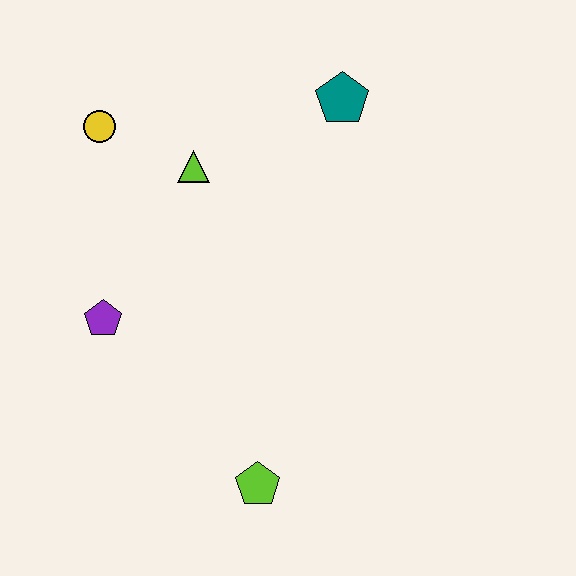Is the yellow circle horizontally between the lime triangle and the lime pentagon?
No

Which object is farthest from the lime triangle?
The lime pentagon is farthest from the lime triangle.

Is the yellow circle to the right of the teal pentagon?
No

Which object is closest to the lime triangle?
The yellow circle is closest to the lime triangle.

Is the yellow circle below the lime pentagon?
No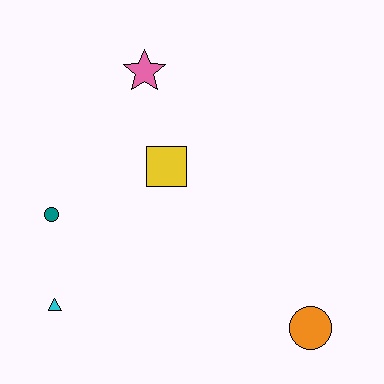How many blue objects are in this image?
There are no blue objects.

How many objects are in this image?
There are 5 objects.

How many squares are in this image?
There is 1 square.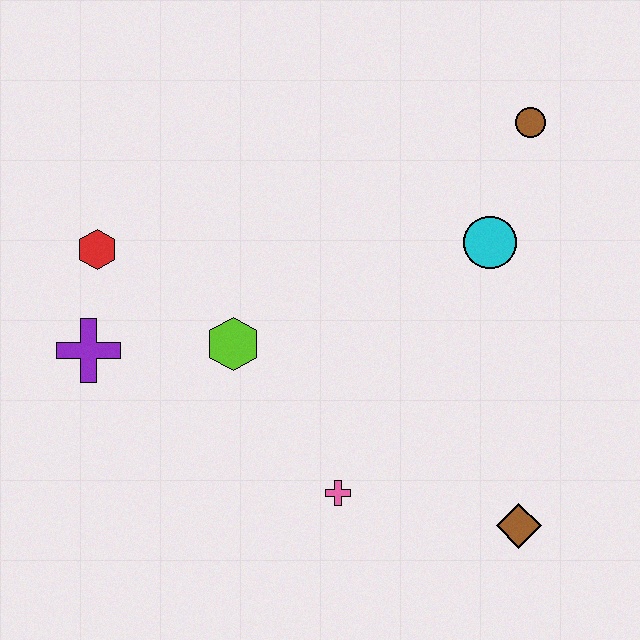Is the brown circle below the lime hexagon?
No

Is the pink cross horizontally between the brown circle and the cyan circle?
No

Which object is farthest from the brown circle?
The purple cross is farthest from the brown circle.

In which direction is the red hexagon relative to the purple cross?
The red hexagon is above the purple cross.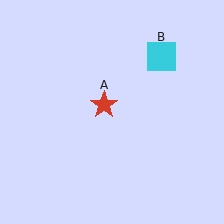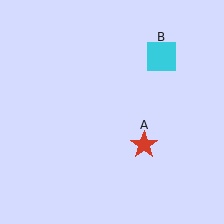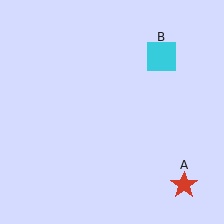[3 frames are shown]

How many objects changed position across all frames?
1 object changed position: red star (object A).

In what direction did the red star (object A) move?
The red star (object A) moved down and to the right.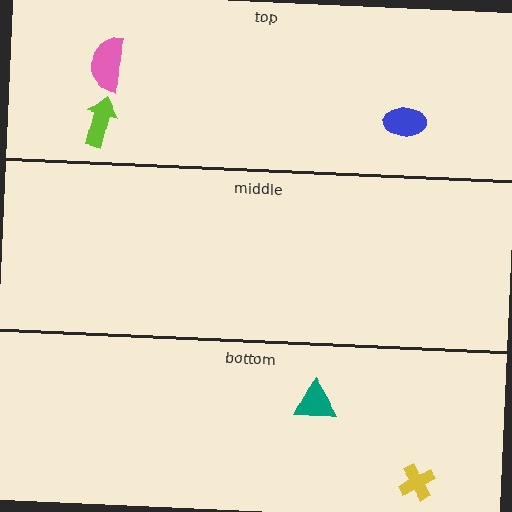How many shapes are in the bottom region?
2.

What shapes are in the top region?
The pink semicircle, the blue ellipse, the lime arrow.